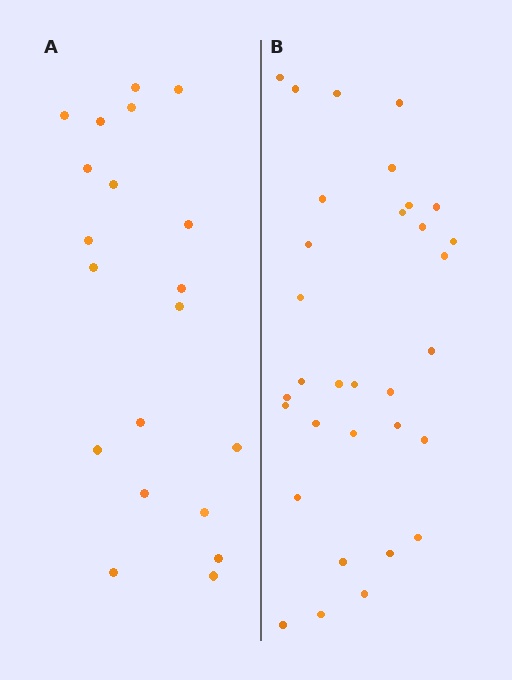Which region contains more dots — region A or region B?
Region B (the right region) has more dots.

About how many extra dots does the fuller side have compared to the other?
Region B has roughly 12 or so more dots than region A.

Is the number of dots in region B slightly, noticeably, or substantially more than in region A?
Region B has substantially more. The ratio is roughly 1.6 to 1.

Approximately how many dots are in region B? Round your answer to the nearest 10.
About 30 dots. (The exact count is 32, which rounds to 30.)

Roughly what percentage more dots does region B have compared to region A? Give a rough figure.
About 60% more.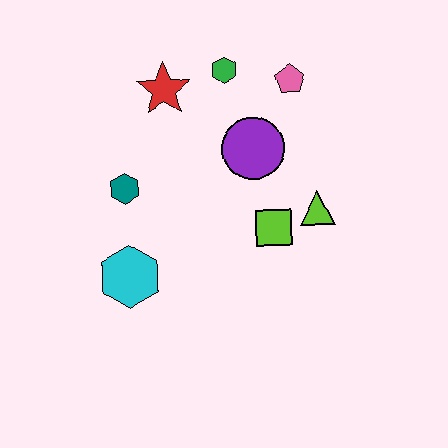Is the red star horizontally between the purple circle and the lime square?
No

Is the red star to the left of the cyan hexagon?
No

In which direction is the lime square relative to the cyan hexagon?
The lime square is to the right of the cyan hexagon.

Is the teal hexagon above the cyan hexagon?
Yes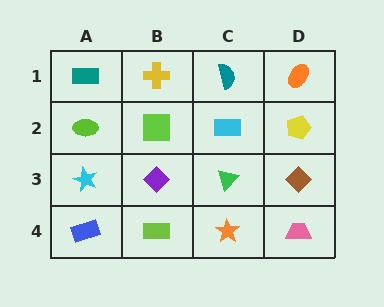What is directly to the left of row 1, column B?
A teal rectangle.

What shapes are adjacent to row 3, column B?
A lime square (row 2, column B), a lime rectangle (row 4, column B), a cyan star (row 3, column A), a green triangle (row 3, column C).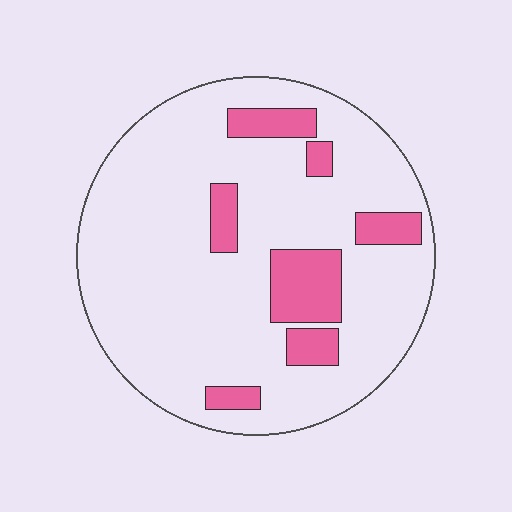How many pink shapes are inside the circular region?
7.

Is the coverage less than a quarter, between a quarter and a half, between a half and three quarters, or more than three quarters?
Less than a quarter.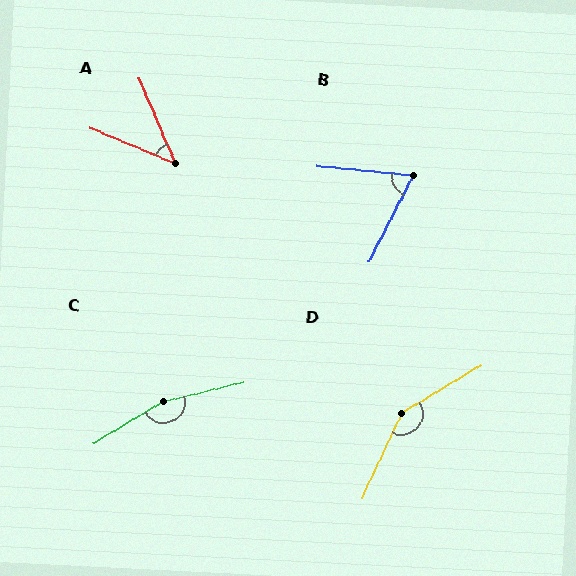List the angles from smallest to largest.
A (44°), B (69°), D (146°), C (162°).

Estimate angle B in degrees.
Approximately 69 degrees.